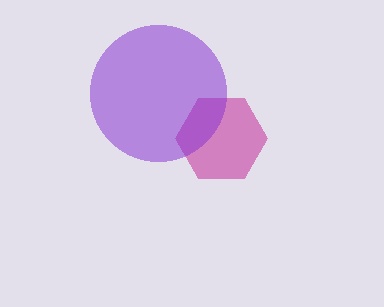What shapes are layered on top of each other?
The layered shapes are: a magenta hexagon, a purple circle.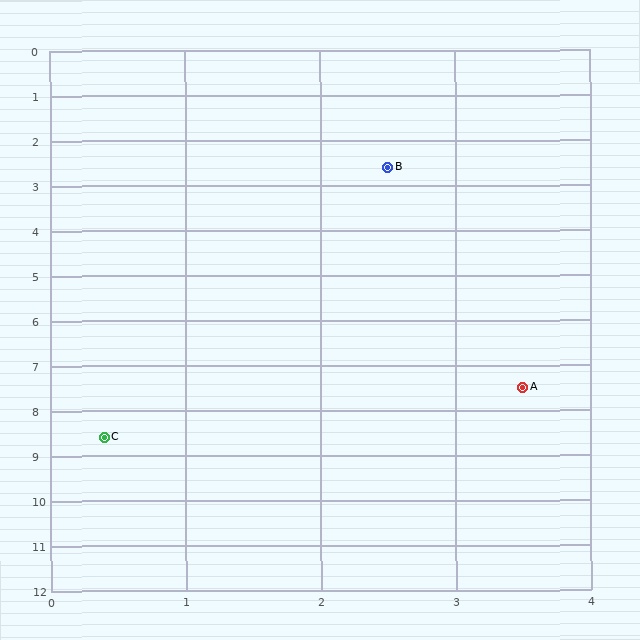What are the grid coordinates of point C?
Point C is at approximately (0.4, 8.6).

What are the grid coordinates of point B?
Point B is at approximately (2.5, 2.6).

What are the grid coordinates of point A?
Point A is at approximately (3.5, 7.5).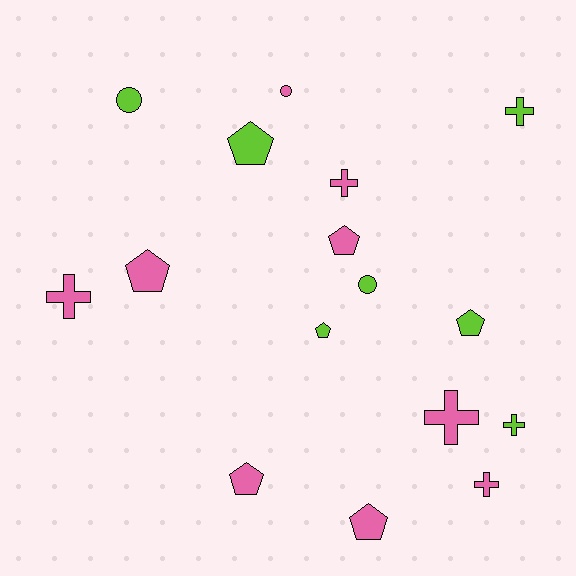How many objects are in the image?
There are 16 objects.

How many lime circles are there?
There are 2 lime circles.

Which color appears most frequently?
Pink, with 9 objects.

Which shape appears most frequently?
Pentagon, with 7 objects.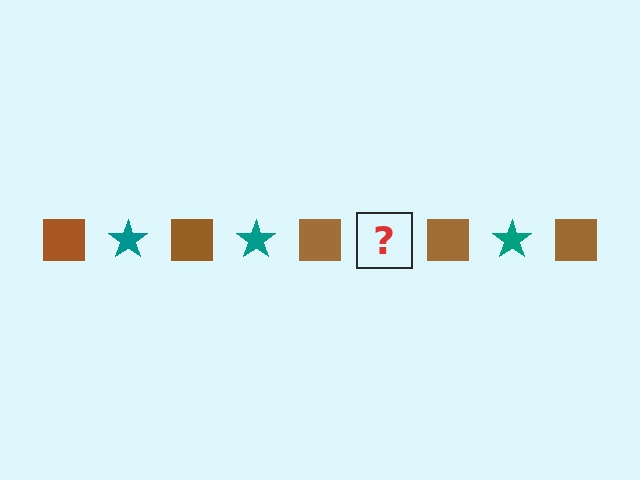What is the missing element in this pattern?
The missing element is a teal star.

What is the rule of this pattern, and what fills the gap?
The rule is that the pattern alternates between brown square and teal star. The gap should be filled with a teal star.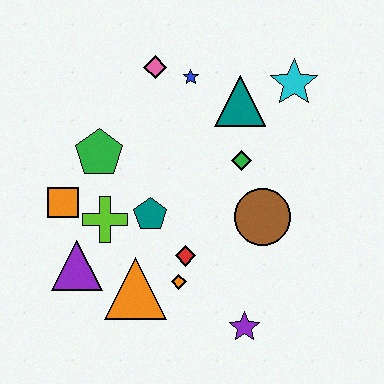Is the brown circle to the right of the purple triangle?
Yes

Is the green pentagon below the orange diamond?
No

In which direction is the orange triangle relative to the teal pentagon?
The orange triangle is below the teal pentagon.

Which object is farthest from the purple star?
The pink diamond is farthest from the purple star.